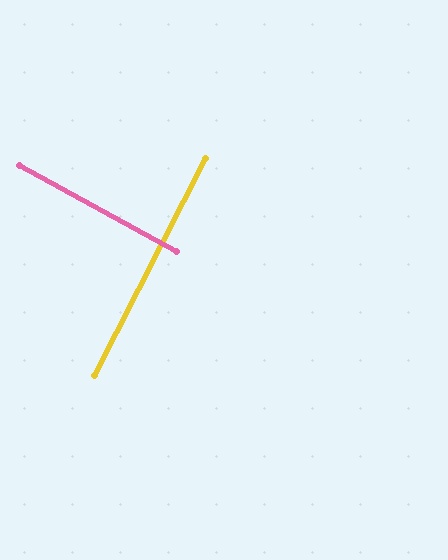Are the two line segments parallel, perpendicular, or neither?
Perpendicular — they meet at approximately 88°.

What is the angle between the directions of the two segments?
Approximately 88 degrees.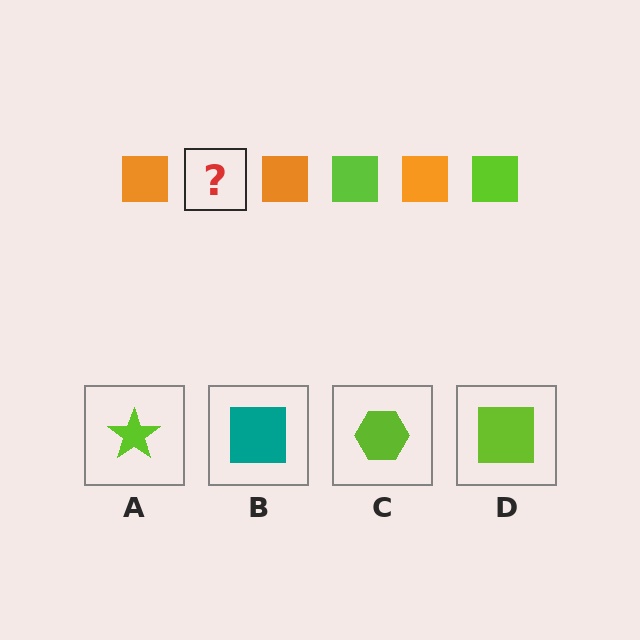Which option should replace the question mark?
Option D.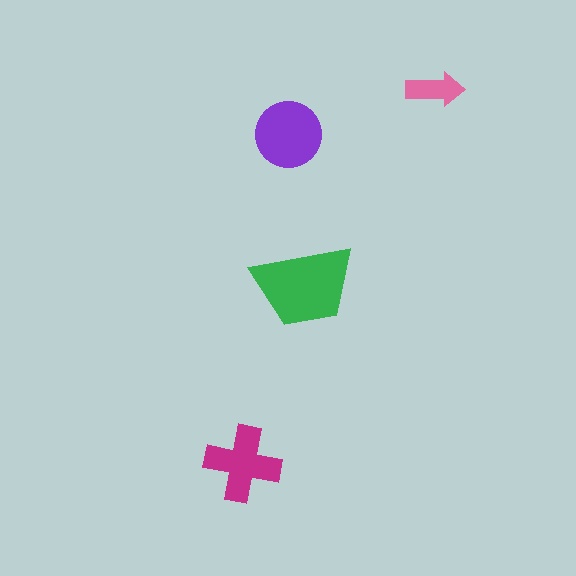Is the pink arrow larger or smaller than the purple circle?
Smaller.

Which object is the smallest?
The pink arrow.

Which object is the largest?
The green trapezoid.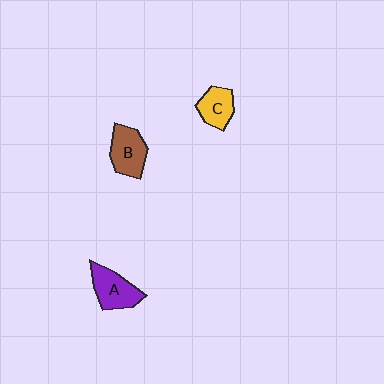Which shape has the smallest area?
Shape C (yellow).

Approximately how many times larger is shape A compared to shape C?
Approximately 1.3 times.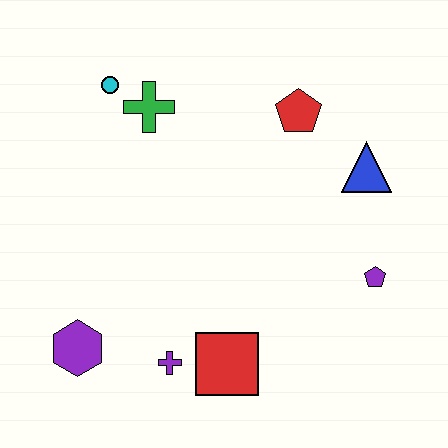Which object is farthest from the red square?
The cyan circle is farthest from the red square.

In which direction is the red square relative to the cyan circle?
The red square is below the cyan circle.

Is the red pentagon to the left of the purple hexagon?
No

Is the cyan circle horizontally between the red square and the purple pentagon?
No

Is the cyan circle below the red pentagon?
No